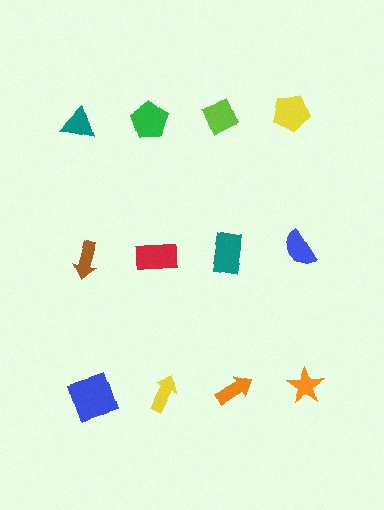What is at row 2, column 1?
A brown arrow.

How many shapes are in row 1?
4 shapes.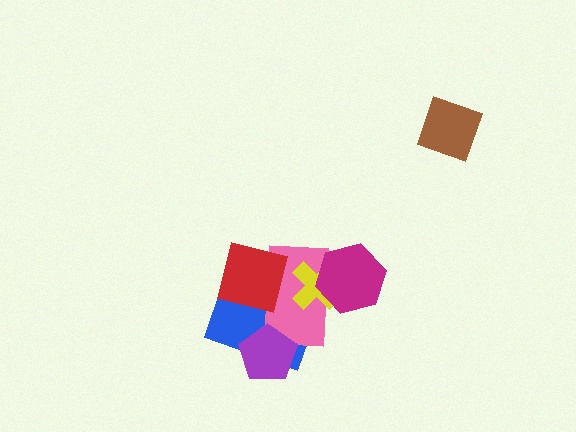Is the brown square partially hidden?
No, no other shape covers it.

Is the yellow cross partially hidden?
Yes, it is partially covered by another shape.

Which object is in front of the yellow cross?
The magenta hexagon is in front of the yellow cross.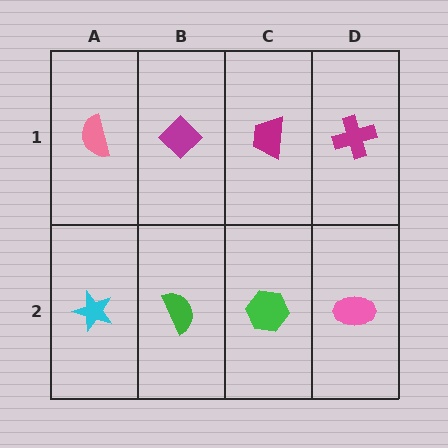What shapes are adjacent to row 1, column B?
A green semicircle (row 2, column B), a pink semicircle (row 1, column A), a magenta trapezoid (row 1, column C).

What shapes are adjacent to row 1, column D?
A pink ellipse (row 2, column D), a magenta trapezoid (row 1, column C).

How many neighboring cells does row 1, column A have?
2.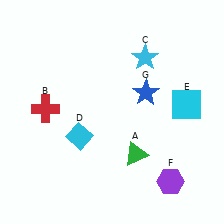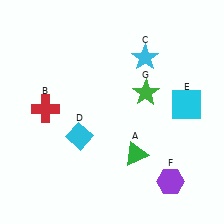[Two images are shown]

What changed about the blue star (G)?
In Image 1, G is blue. In Image 2, it changed to green.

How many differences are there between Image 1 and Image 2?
There is 1 difference between the two images.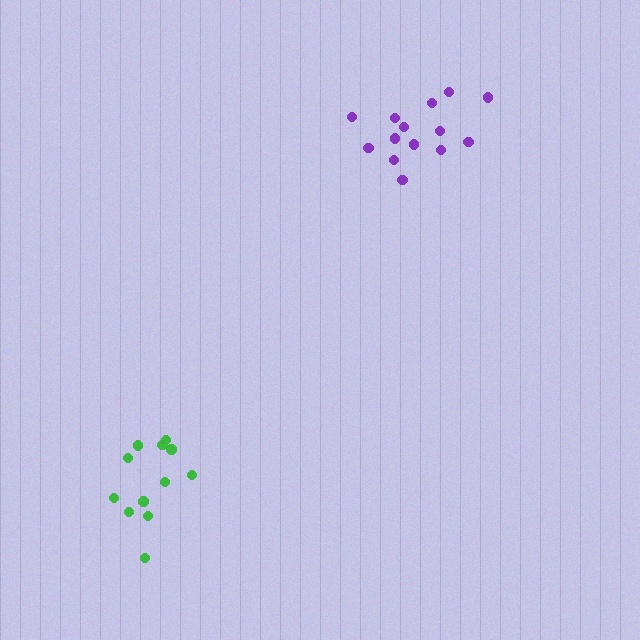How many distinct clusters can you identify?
There are 2 distinct clusters.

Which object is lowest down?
The green cluster is bottommost.